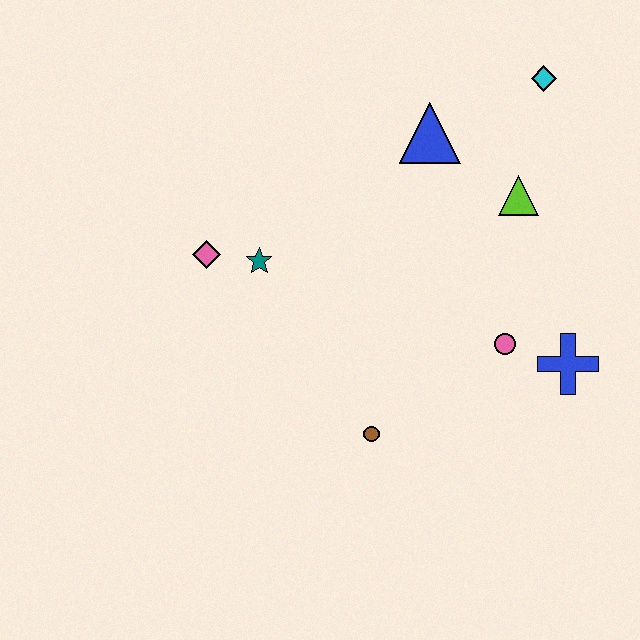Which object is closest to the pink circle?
The blue cross is closest to the pink circle.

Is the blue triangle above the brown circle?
Yes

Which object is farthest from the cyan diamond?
The brown circle is farthest from the cyan diamond.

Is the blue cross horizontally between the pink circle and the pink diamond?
No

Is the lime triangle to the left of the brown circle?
No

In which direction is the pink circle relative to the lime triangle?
The pink circle is below the lime triangle.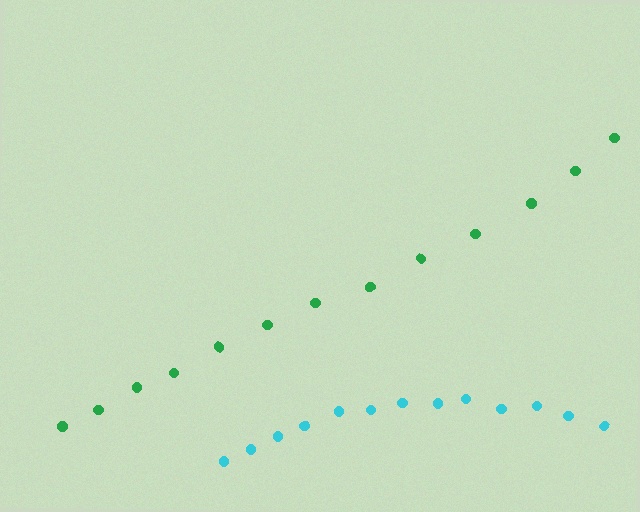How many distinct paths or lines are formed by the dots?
There are 2 distinct paths.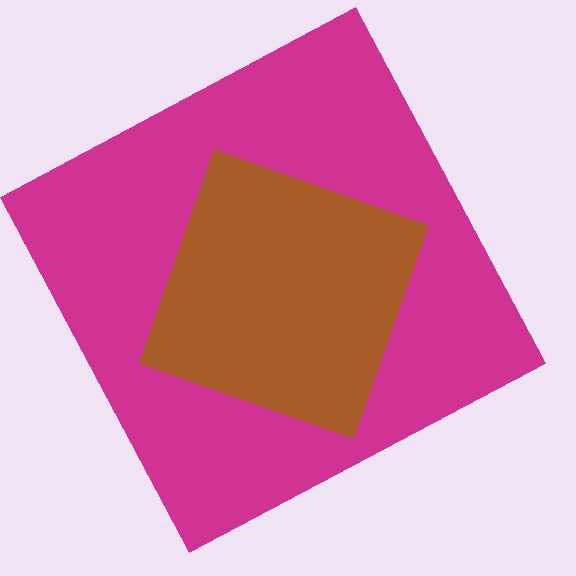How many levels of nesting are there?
2.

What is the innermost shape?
The brown diamond.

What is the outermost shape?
The magenta square.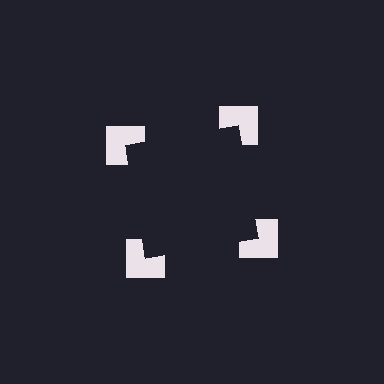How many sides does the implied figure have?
4 sides.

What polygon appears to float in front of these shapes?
An illusory square — its edges are inferred from the aligned wedge cuts in the notched squares, not physically drawn.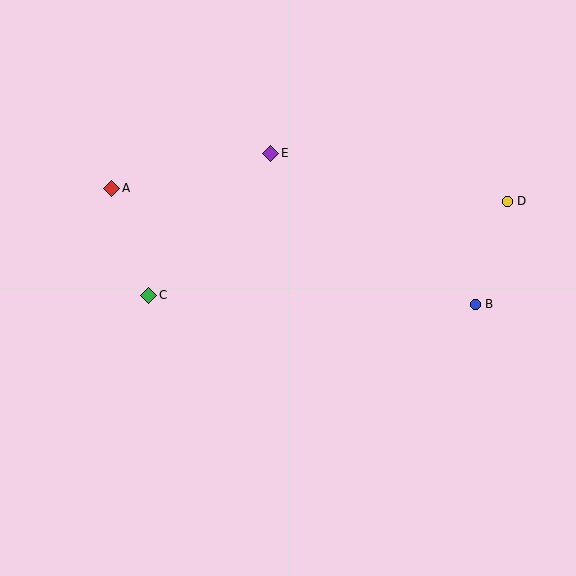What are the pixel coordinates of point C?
Point C is at (149, 295).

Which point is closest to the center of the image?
Point E at (271, 153) is closest to the center.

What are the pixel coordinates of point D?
Point D is at (507, 201).